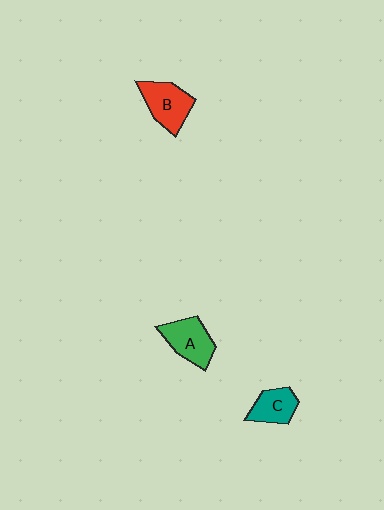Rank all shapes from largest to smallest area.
From largest to smallest: B (red), A (green), C (teal).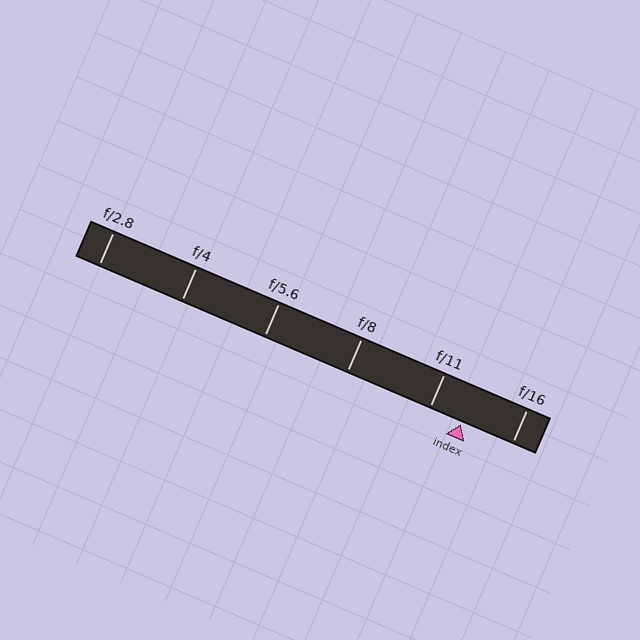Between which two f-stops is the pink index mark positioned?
The index mark is between f/11 and f/16.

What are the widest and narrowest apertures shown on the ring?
The widest aperture shown is f/2.8 and the narrowest is f/16.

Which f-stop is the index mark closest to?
The index mark is closest to f/11.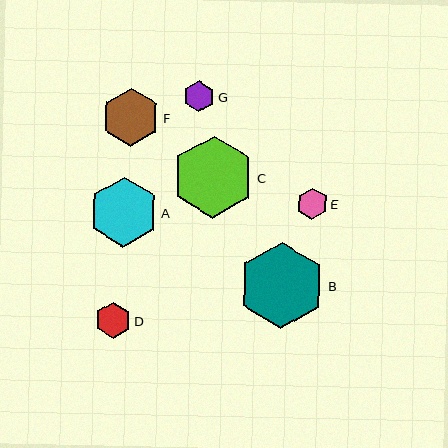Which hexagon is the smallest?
Hexagon G is the smallest with a size of approximately 31 pixels.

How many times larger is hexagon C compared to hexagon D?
Hexagon C is approximately 2.3 times the size of hexagon D.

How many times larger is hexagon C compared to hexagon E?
Hexagon C is approximately 2.6 times the size of hexagon E.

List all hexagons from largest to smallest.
From largest to smallest: B, C, A, F, D, E, G.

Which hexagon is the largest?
Hexagon B is the largest with a size of approximately 86 pixels.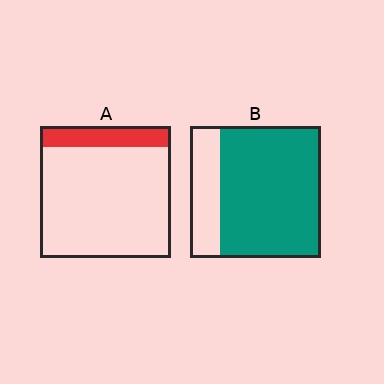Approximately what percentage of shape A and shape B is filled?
A is approximately 15% and B is approximately 75%.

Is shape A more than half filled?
No.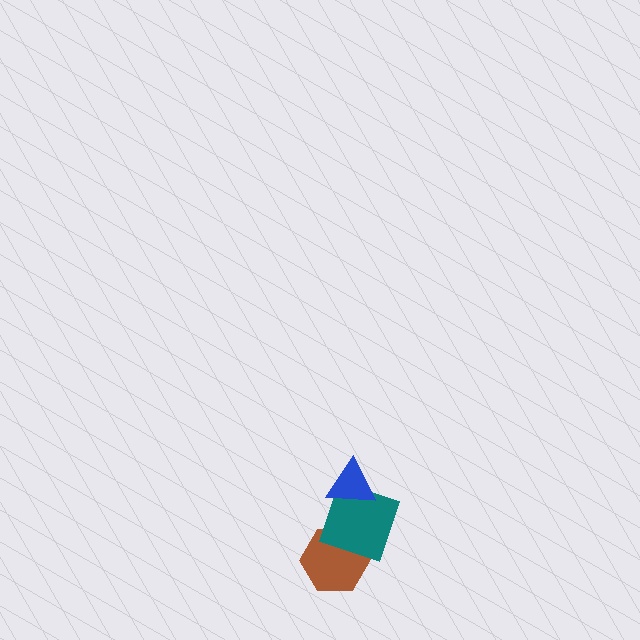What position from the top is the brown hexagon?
The brown hexagon is 3rd from the top.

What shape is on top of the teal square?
The blue triangle is on top of the teal square.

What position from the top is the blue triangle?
The blue triangle is 1st from the top.